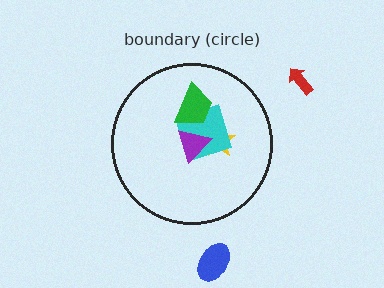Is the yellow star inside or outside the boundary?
Inside.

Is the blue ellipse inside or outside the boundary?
Outside.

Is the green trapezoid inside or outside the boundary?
Inside.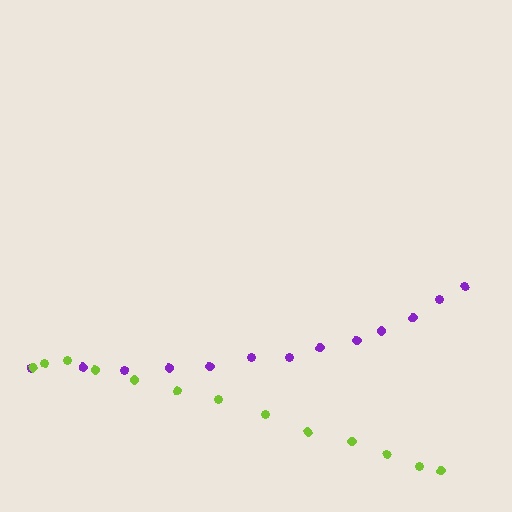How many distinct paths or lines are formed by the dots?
There are 2 distinct paths.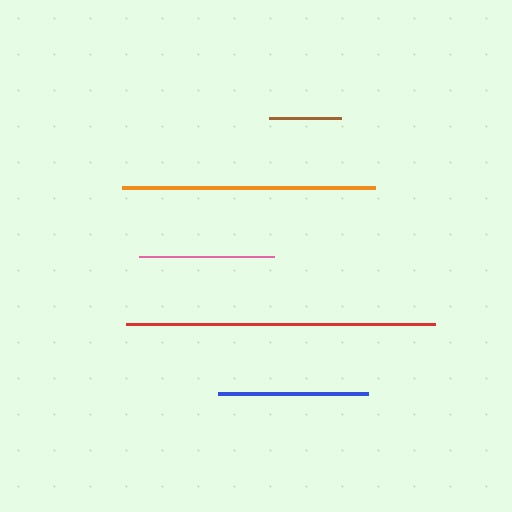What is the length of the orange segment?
The orange segment is approximately 253 pixels long.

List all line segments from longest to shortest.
From longest to shortest: red, orange, blue, pink, brown.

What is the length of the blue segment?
The blue segment is approximately 150 pixels long.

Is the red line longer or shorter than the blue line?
The red line is longer than the blue line.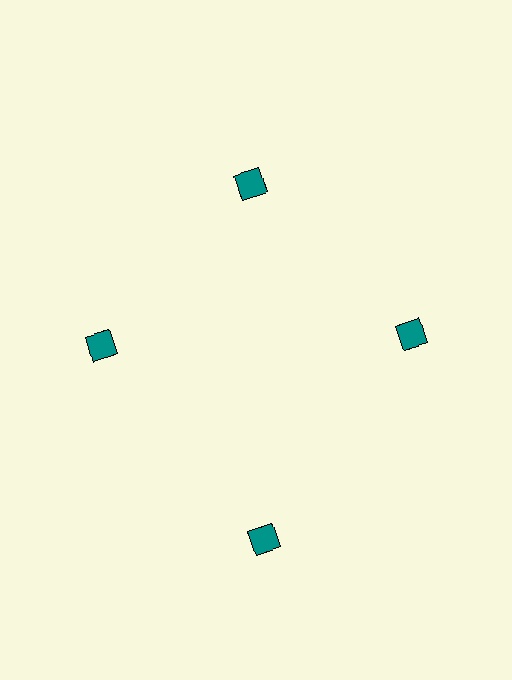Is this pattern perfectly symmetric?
No. The 4 teal diamonds are arranged in a ring, but one element near the 6 o'clock position is pushed outward from the center, breaking the 4-fold rotational symmetry.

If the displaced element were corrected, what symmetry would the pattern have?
It would have 4-fold rotational symmetry — the pattern would map onto itself every 90 degrees.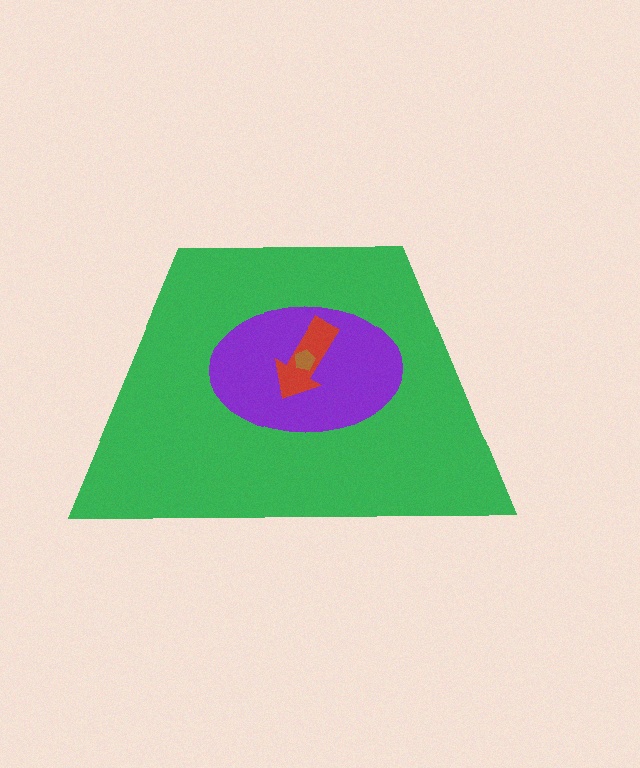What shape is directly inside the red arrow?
The brown pentagon.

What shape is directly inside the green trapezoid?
The purple ellipse.